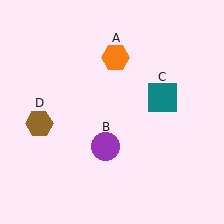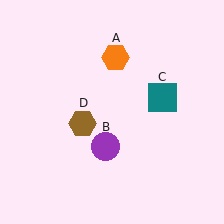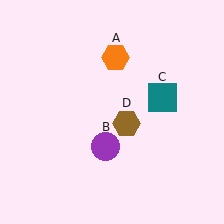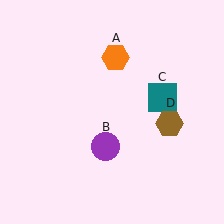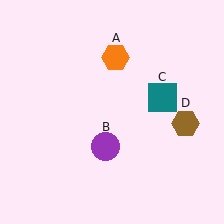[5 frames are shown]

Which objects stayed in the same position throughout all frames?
Orange hexagon (object A) and purple circle (object B) and teal square (object C) remained stationary.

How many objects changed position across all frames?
1 object changed position: brown hexagon (object D).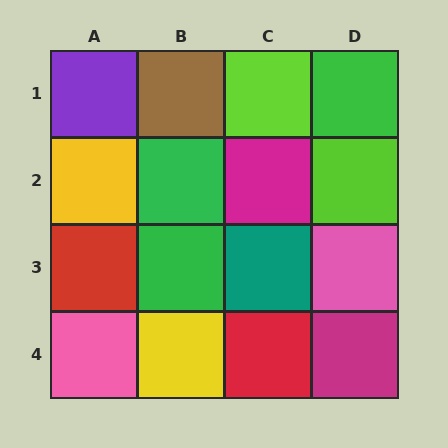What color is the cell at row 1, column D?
Green.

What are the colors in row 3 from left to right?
Red, green, teal, pink.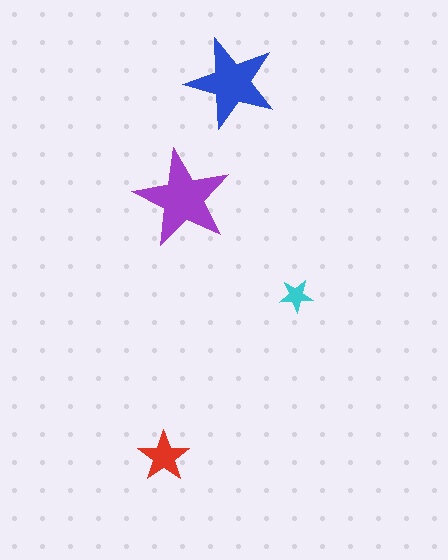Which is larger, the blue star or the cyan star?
The blue one.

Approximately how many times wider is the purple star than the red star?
About 2 times wider.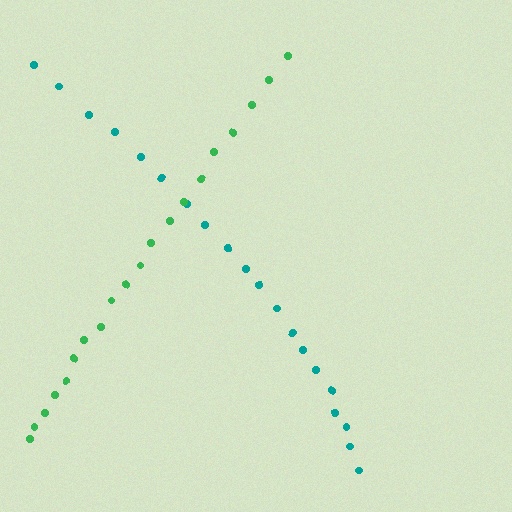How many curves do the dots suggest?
There are 2 distinct paths.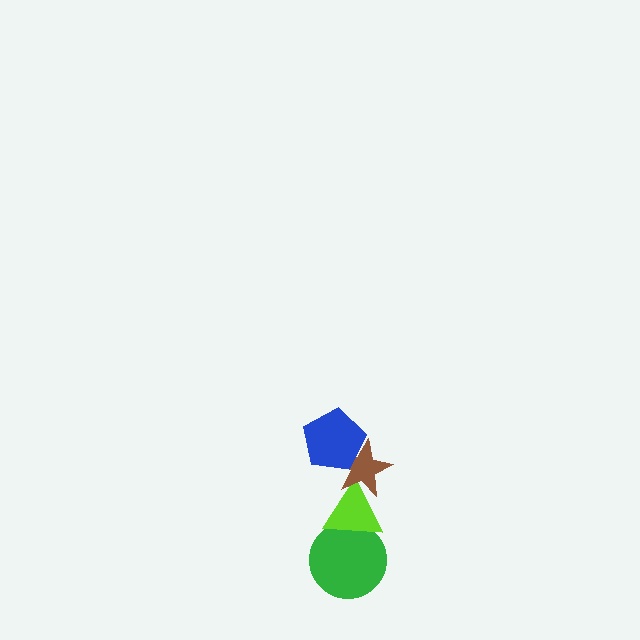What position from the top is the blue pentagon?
The blue pentagon is 1st from the top.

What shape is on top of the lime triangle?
The brown star is on top of the lime triangle.